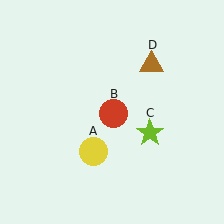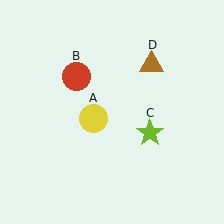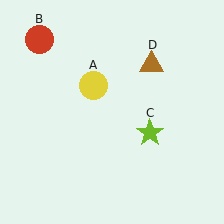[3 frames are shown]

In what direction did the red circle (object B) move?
The red circle (object B) moved up and to the left.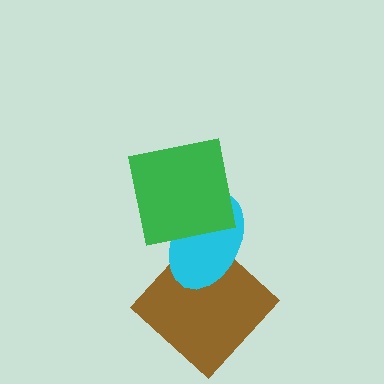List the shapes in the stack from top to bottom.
From top to bottom: the green square, the cyan ellipse, the brown diamond.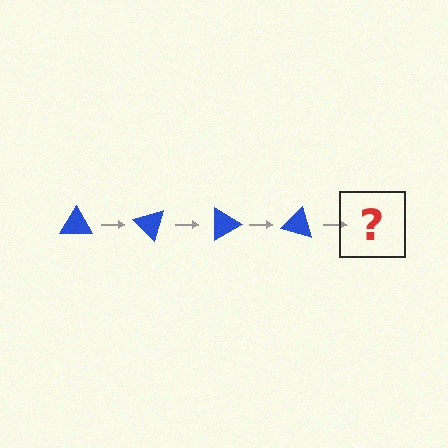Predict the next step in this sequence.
The next step is a blue triangle rotated 180 degrees.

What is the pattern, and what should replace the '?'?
The pattern is that the triangle rotates 45 degrees each step. The '?' should be a blue triangle rotated 180 degrees.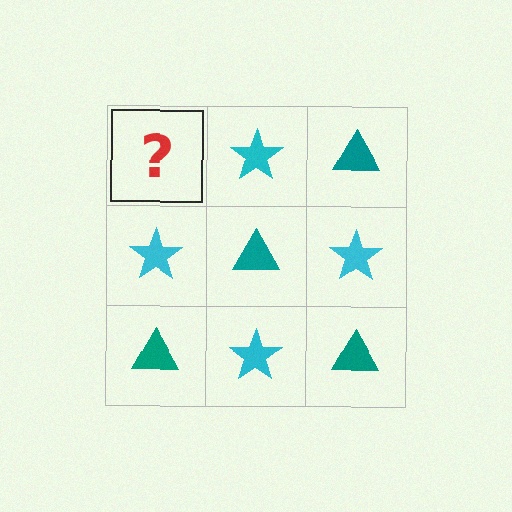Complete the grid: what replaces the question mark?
The question mark should be replaced with a teal triangle.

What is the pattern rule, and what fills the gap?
The rule is that it alternates teal triangle and cyan star in a checkerboard pattern. The gap should be filled with a teal triangle.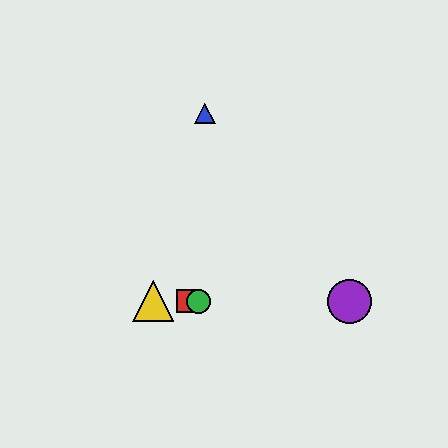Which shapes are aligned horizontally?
The red square, the green circle, the yellow triangle, the purple circle are aligned horizontally.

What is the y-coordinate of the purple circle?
The purple circle is at y≈301.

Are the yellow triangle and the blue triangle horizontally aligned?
No, the yellow triangle is at y≈301 and the blue triangle is at y≈113.